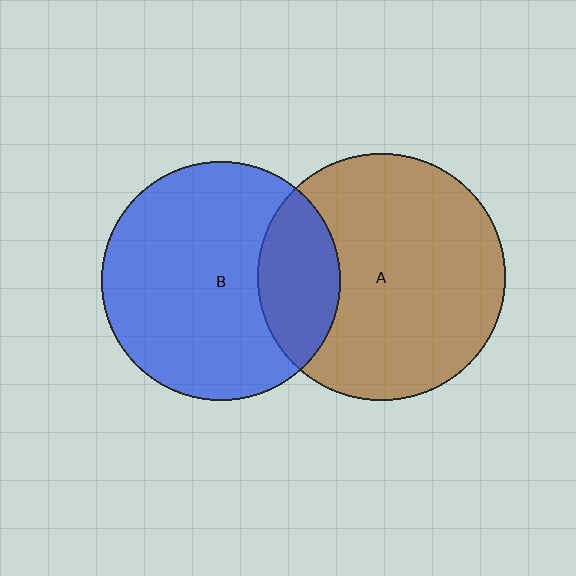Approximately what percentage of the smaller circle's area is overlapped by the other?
Approximately 25%.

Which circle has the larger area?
Circle A (brown).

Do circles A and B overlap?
Yes.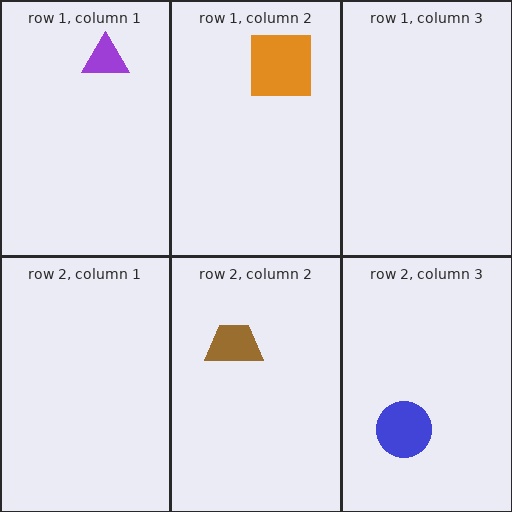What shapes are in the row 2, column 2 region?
The brown trapezoid.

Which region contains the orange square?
The row 1, column 2 region.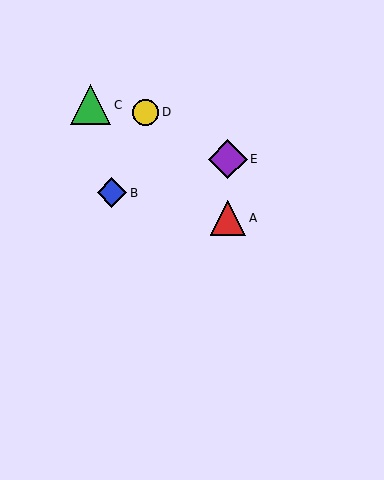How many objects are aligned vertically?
2 objects (A, E) are aligned vertically.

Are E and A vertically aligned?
Yes, both are at x≈228.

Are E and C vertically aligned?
No, E is at x≈228 and C is at x≈91.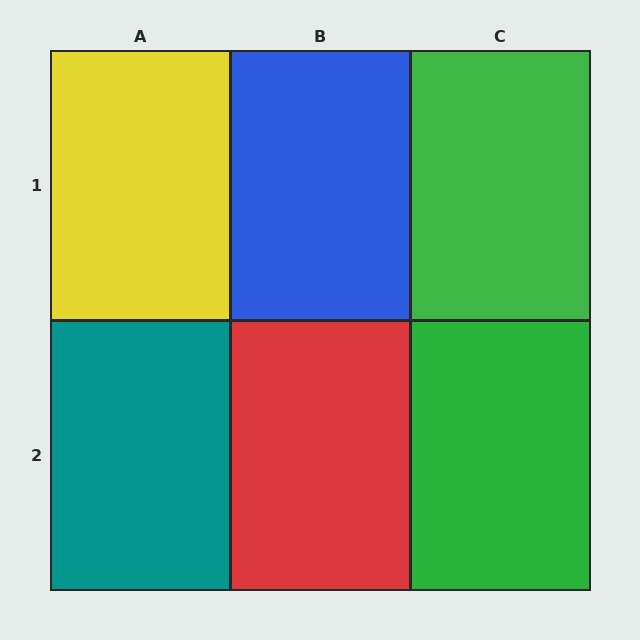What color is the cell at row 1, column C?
Green.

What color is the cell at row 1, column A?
Yellow.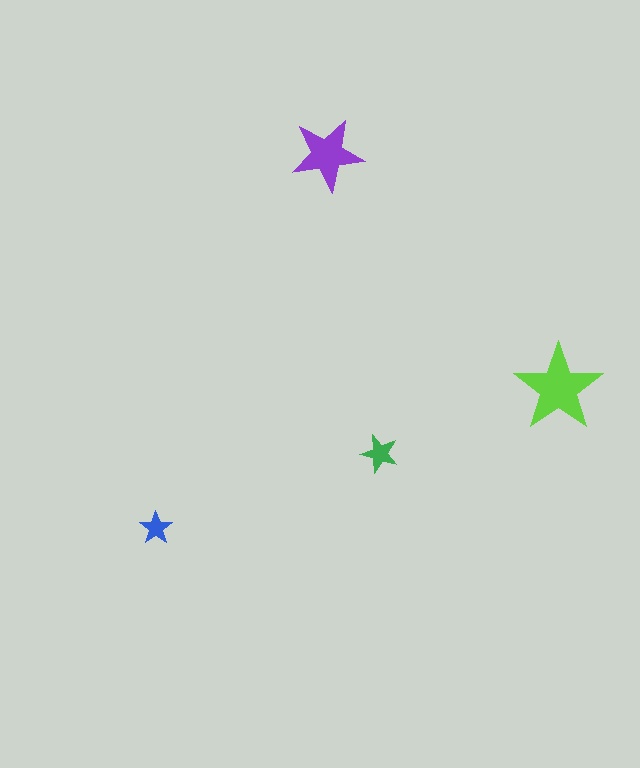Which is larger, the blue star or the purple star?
The purple one.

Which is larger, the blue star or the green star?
The green one.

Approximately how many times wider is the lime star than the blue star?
About 2.5 times wider.